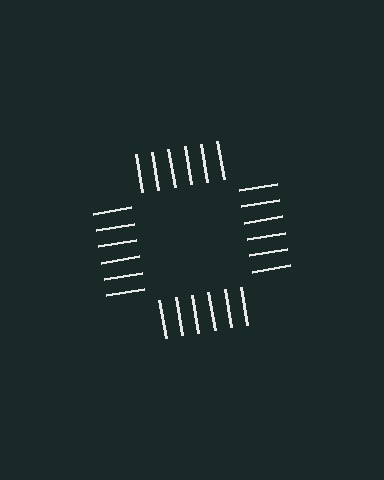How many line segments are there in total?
24 — 6 along each of the 4 edges.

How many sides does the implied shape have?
4 sides — the line-ends trace a square.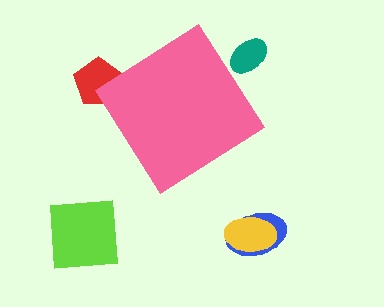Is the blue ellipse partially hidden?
No, the blue ellipse is fully visible.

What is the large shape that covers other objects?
A pink diamond.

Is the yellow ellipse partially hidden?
No, the yellow ellipse is fully visible.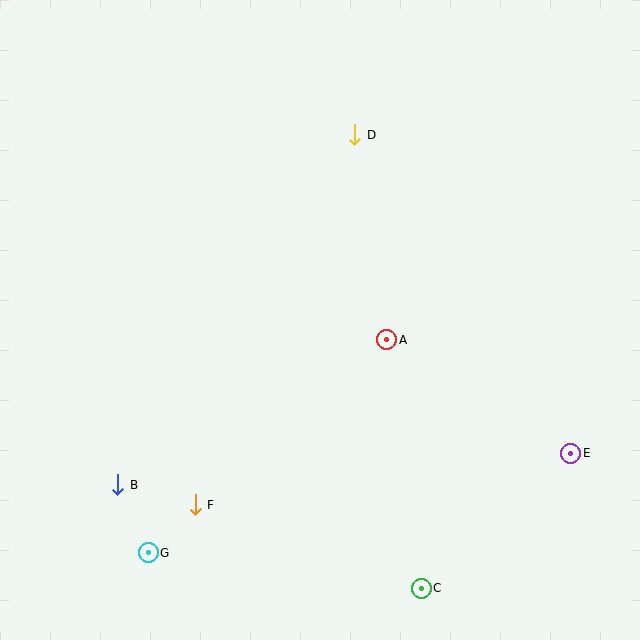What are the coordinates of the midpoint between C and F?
The midpoint between C and F is at (308, 546).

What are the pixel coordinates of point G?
Point G is at (148, 553).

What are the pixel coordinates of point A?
Point A is at (387, 340).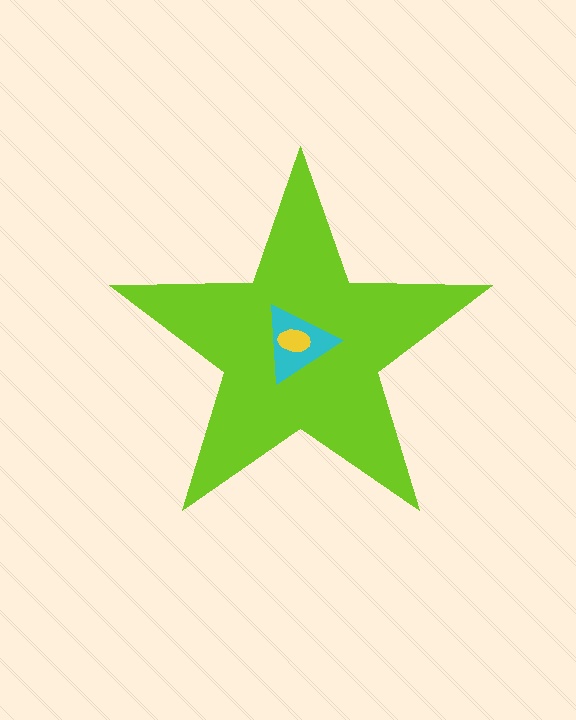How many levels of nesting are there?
3.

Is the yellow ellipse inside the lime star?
Yes.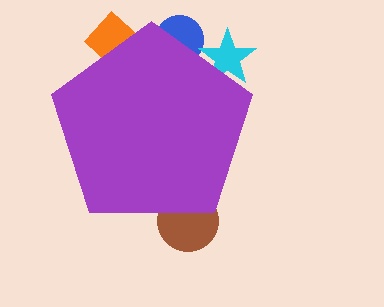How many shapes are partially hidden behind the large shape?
4 shapes are partially hidden.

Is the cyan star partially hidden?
Yes, the cyan star is partially hidden behind the purple pentagon.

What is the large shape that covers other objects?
A purple pentagon.